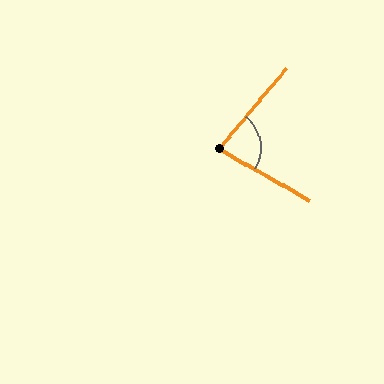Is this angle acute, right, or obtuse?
It is acute.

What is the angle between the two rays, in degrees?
Approximately 79 degrees.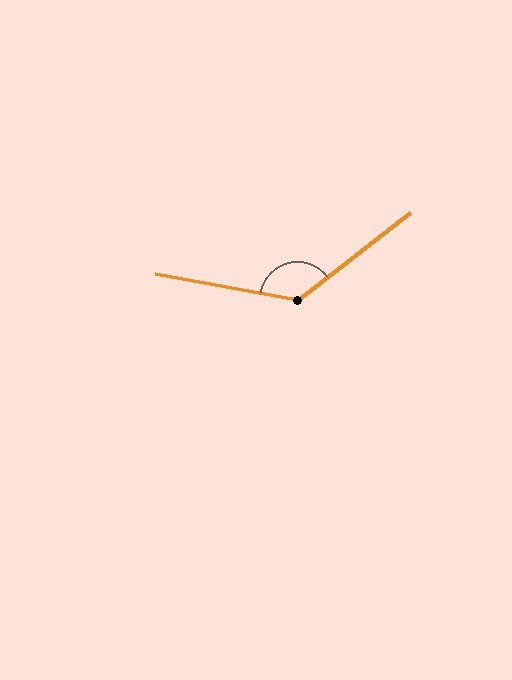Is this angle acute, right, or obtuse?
It is obtuse.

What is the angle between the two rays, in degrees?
Approximately 132 degrees.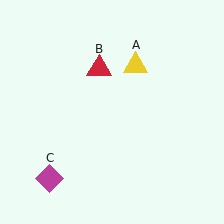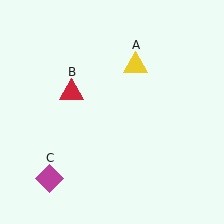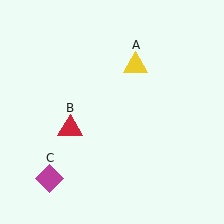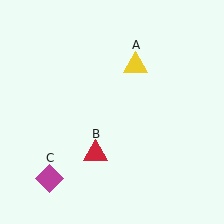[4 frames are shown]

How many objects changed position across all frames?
1 object changed position: red triangle (object B).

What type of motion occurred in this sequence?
The red triangle (object B) rotated counterclockwise around the center of the scene.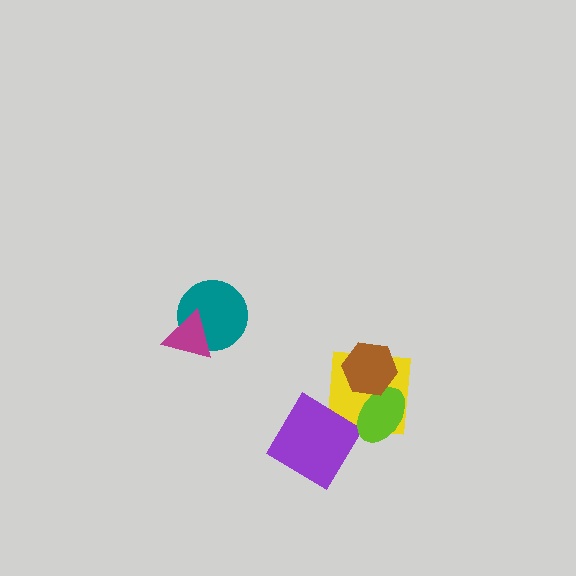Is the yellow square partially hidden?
Yes, it is partially covered by another shape.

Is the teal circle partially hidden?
Yes, it is partially covered by another shape.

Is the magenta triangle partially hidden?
No, no other shape covers it.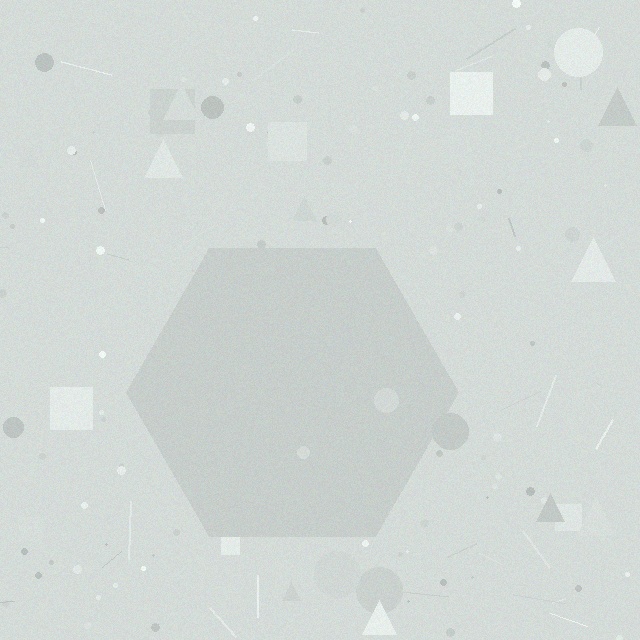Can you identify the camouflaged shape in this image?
The camouflaged shape is a hexagon.